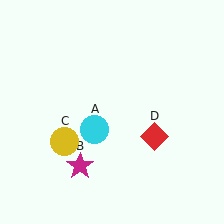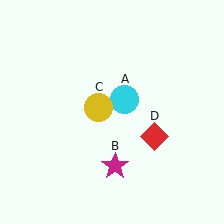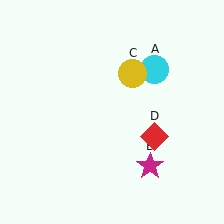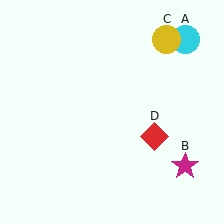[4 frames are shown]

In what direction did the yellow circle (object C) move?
The yellow circle (object C) moved up and to the right.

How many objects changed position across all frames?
3 objects changed position: cyan circle (object A), magenta star (object B), yellow circle (object C).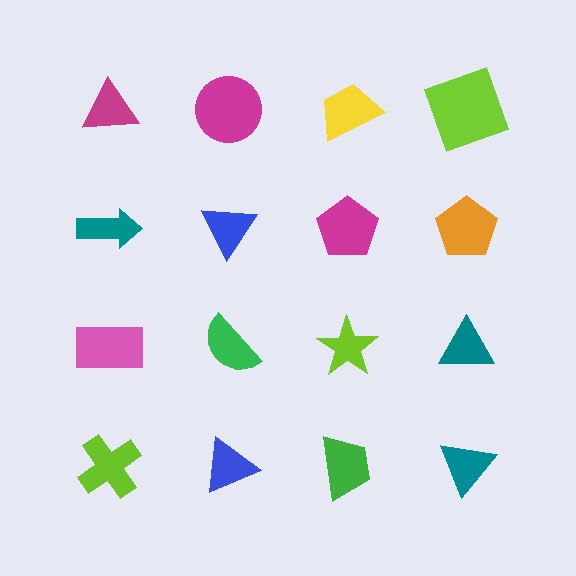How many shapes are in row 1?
4 shapes.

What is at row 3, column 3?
A lime star.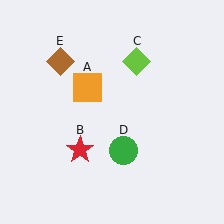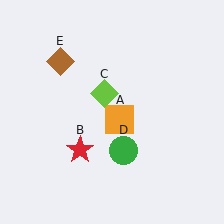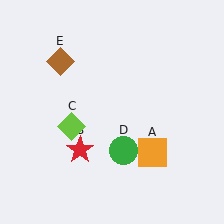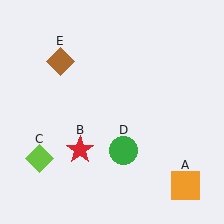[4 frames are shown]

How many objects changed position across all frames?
2 objects changed position: orange square (object A), lime diamond (object C).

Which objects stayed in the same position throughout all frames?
Red star (object B) and green circle (object D) and brown diamond (object E) remained stationary.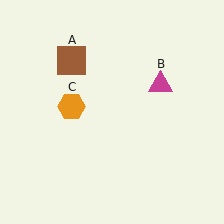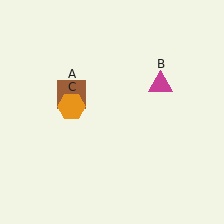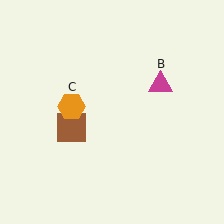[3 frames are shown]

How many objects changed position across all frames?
1 object changed position: brown square (object A).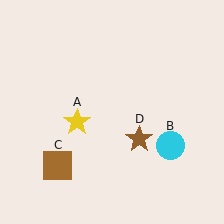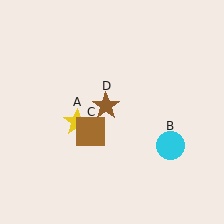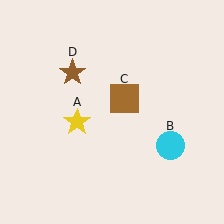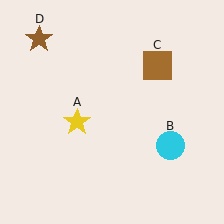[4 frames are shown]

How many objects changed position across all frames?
2 objects changed position: brown square (object C), brown star (object D).